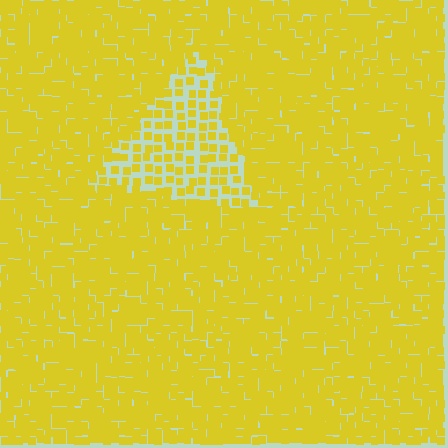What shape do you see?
I see a triangle.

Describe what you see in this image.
The image contains small yellow elements arranged at two different densities. A triangle-shaped region is visible where the elements are less densely packed than the surrounding area.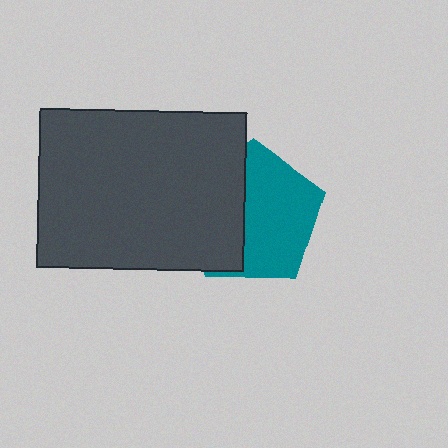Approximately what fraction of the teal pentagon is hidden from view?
Roughly 43% of the teal pentagon is hidden behind the dark gray rectangle.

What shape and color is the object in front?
The object in front is a dark gray rectangle.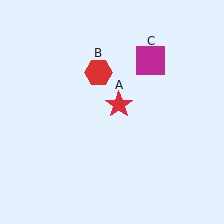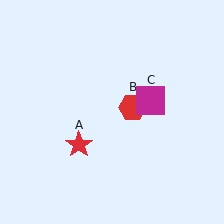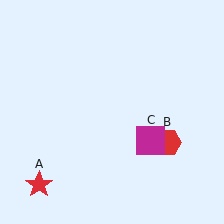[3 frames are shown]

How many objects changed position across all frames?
3 objects changed position: red star (object A), red hexagon (object B), magenta square (object C).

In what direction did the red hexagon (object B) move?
The red hexagon (object B) moved down and to the right.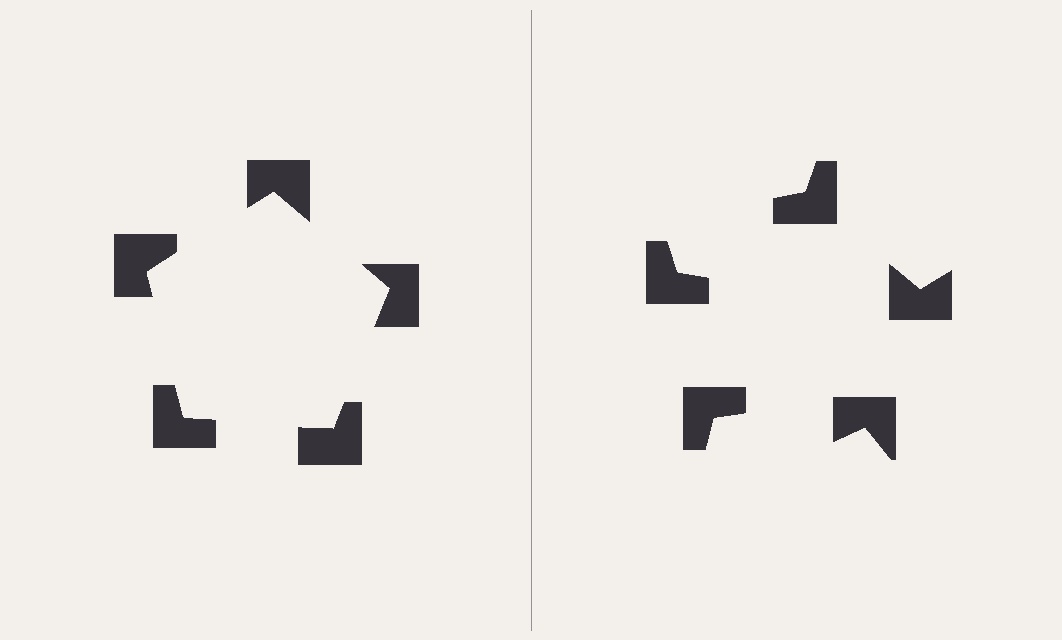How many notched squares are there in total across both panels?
10 — 5 on each side.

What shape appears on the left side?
An illusory pentagon.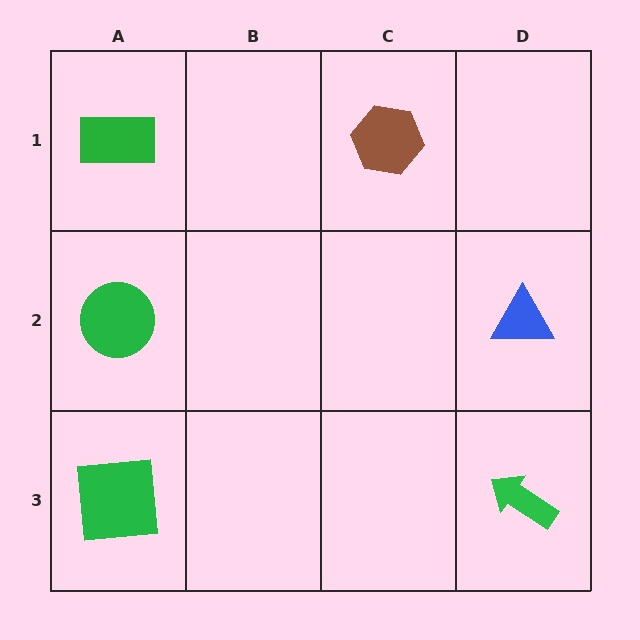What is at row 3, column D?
A green arrow.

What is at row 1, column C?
A brown hexagon.